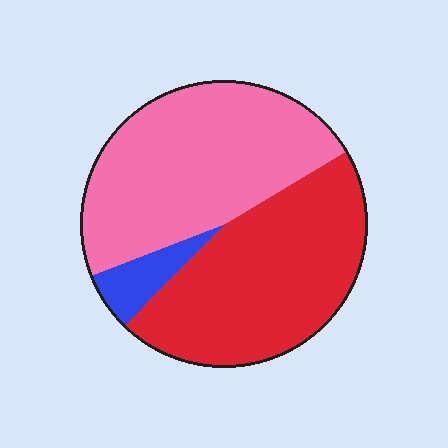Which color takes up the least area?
Blue, at roughly 5%.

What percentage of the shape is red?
Red covers 46% of the shape.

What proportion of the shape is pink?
Pink covers 48% of the shape.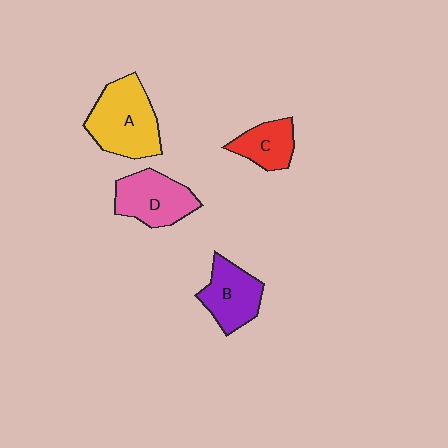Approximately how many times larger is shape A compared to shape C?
Approximately 1.9 times.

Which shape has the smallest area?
Shape C (red).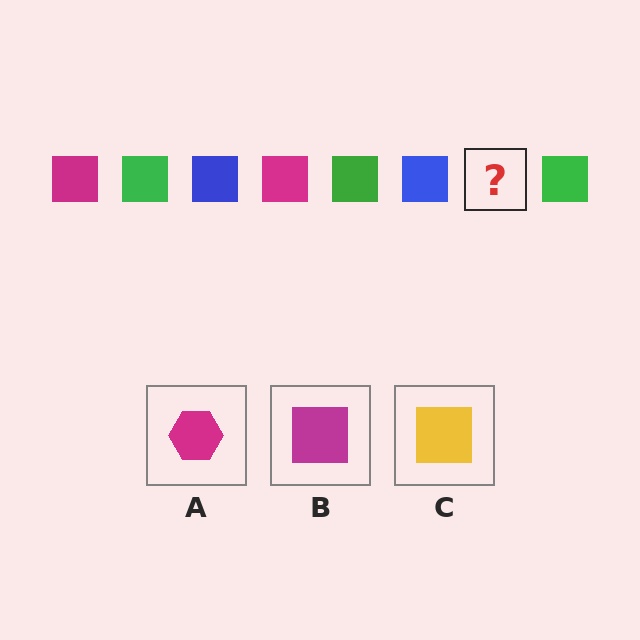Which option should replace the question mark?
Option B.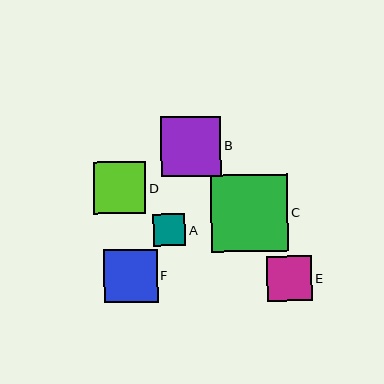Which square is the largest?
Square C is the largest with a size of approximately 77 pixels.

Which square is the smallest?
Square A is the smallest with a size of approximately 33 pixels.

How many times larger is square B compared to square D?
Square B is approximately 1.2 times the size of square D.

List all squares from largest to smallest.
From largest to smallest: C, B, F, D, E, A.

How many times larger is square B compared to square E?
Square B is approximately 1.3 times the size of square E.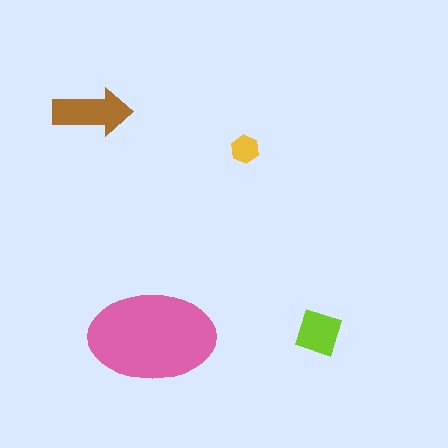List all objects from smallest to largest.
The yellow hexagon, the lime diamond, the brown arrow, the pink ellipse.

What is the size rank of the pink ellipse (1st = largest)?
1st.